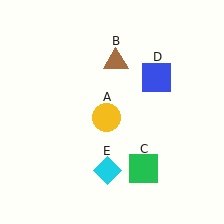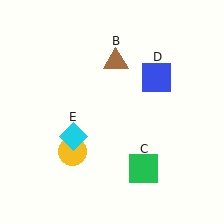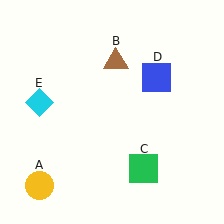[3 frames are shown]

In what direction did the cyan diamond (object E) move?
The cyan diamond (object E) moved up and to the left.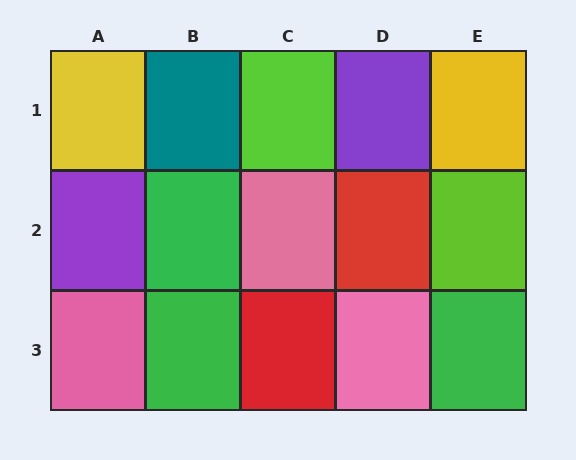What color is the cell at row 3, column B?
Green.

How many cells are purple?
2 cells are purple.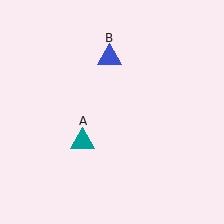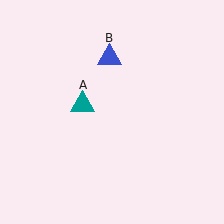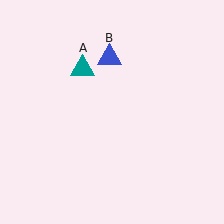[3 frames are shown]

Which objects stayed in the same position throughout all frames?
Blue triangle (object B) remained stationary.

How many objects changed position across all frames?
1 object changed position: teal triangle (object A).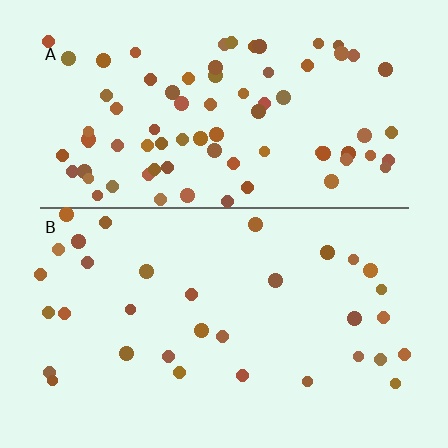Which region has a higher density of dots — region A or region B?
A (the top).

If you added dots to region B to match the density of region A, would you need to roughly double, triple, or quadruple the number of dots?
Approximately double.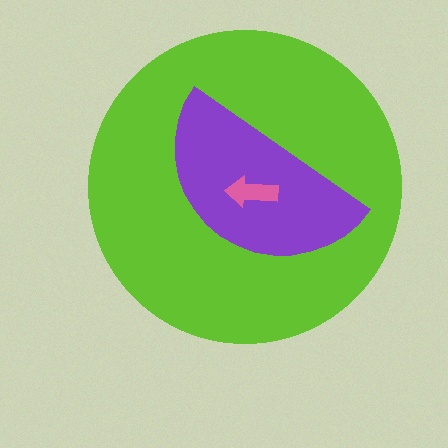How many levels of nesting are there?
3.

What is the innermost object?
The pink arrow.